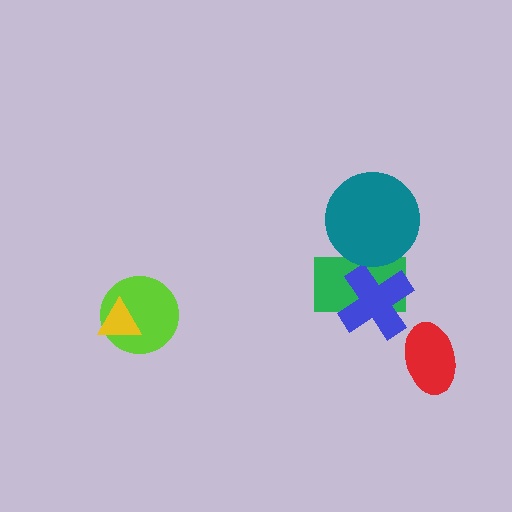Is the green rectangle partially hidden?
Yes, it is partially covered by another shape.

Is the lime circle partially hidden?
Yes, it is partially covered by another shape.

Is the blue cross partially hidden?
No, no other shape covers it.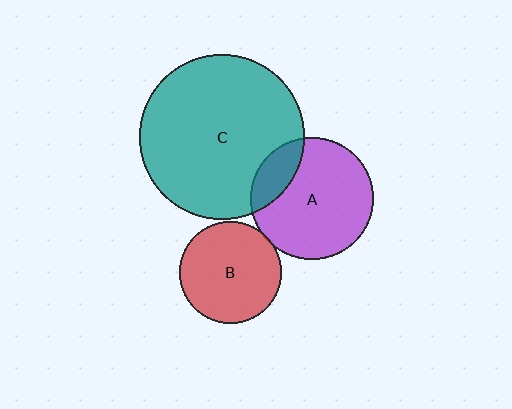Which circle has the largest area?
Circle C (teal).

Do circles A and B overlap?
Yes.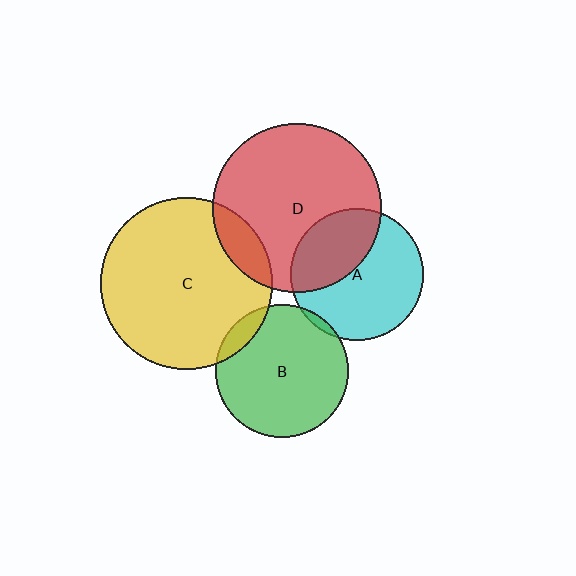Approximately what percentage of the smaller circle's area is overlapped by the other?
Approximately 10%.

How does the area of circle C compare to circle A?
Approximately 1.7 times.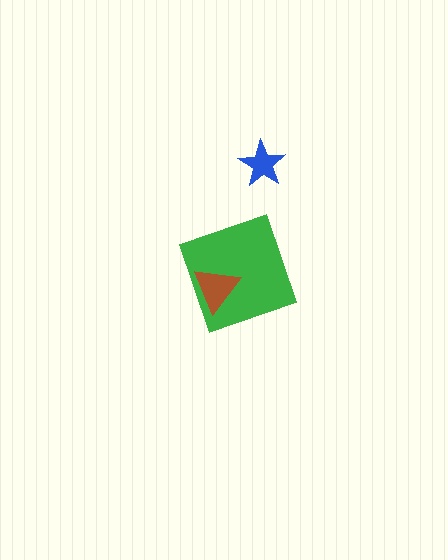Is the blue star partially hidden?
No, no other shape covers it.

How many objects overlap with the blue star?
0 objects overlap with the blue star.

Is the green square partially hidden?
Yes, it is partially covered by another shape.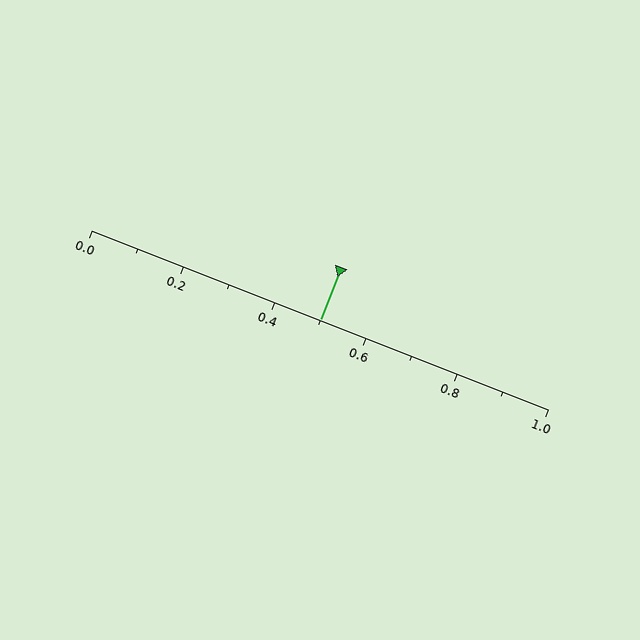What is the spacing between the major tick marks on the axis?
The major ticks are spaced 0.2 apart.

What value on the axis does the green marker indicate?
The marker indicates approximately 0.5.